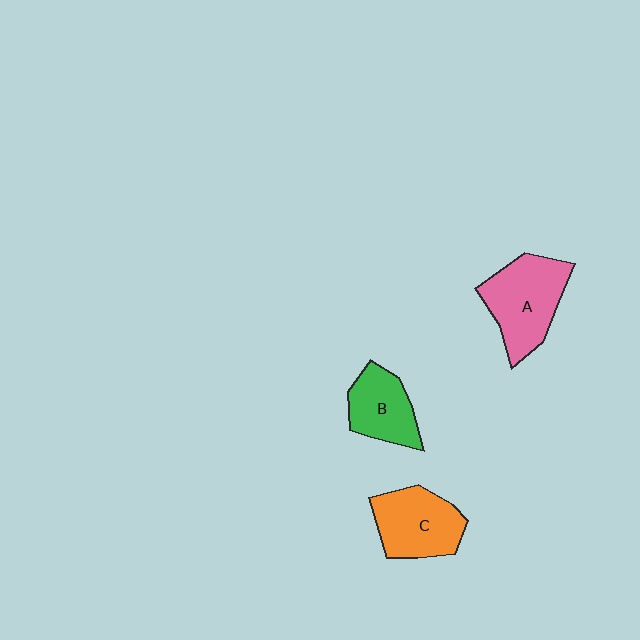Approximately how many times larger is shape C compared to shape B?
Approximately 1.2 times.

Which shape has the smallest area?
Shape B (green).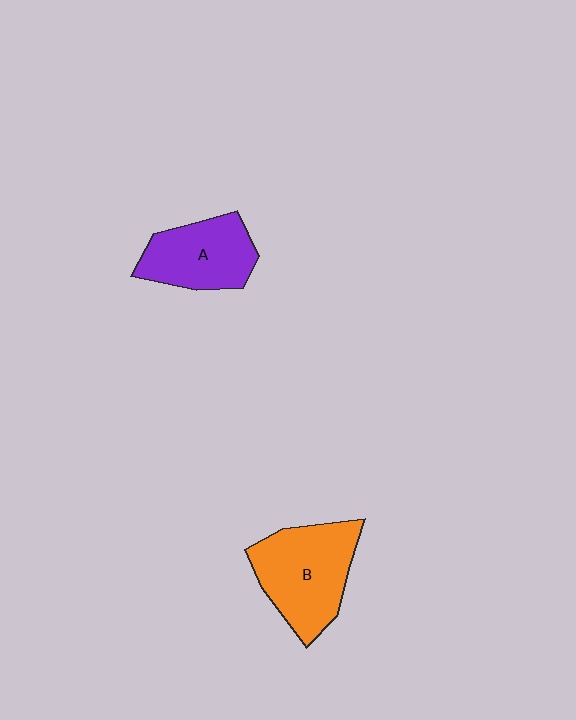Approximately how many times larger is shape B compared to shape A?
Approximately 1.3 times.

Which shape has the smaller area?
Shape A (purple).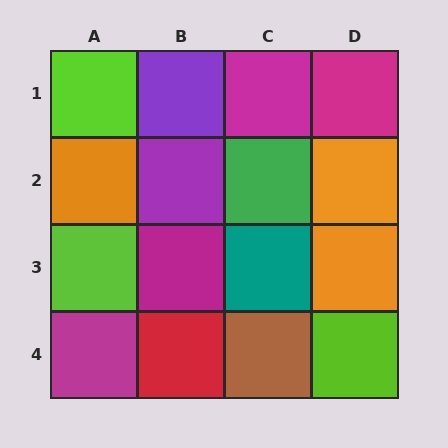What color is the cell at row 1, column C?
Magenta.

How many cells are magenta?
4 cells are magenta.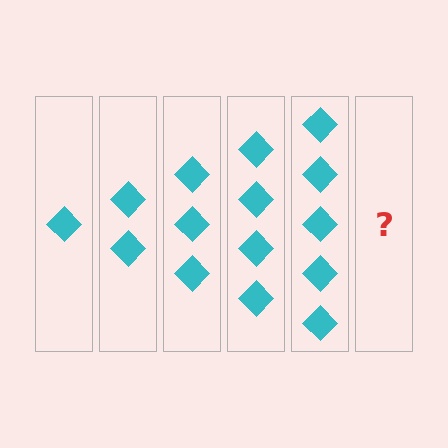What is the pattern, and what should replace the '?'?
The pattern is that each step adds one more diamond. The '?' should be 6 diamonds.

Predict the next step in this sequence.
The next step is 6 diamonds.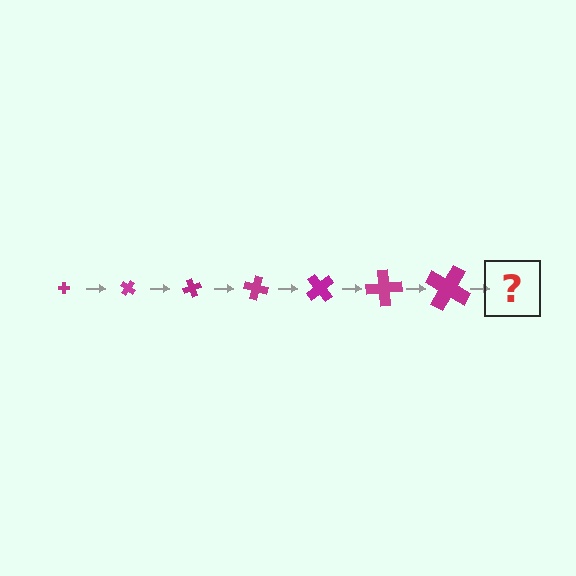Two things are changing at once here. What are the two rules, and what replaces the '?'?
The two rules are that the cross grows larger each step and it rotates 35 degrees each step. The '?' should be a cross, larger than the previous one and rotated 245 degrees from the start.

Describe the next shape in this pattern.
It should be a cross, larger than the previous one and rotated 245 degrees from the start.